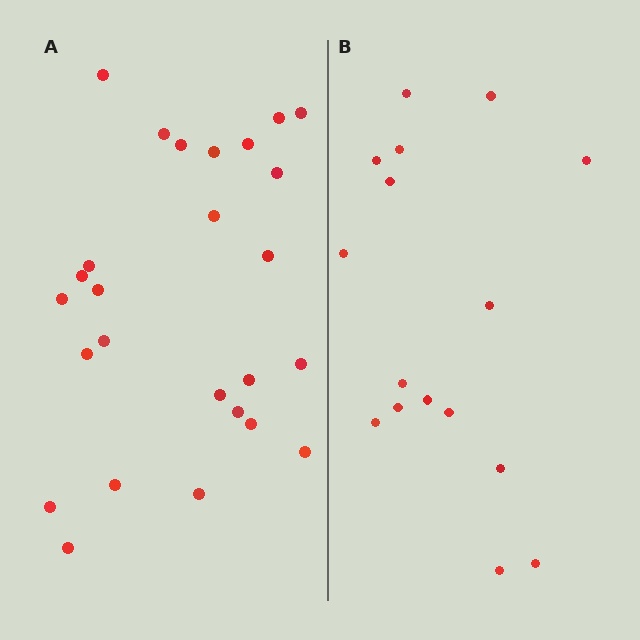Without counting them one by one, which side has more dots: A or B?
Region A (the left region) has more dots.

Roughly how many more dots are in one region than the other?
Region A has roughly 10 or so more dots than region B.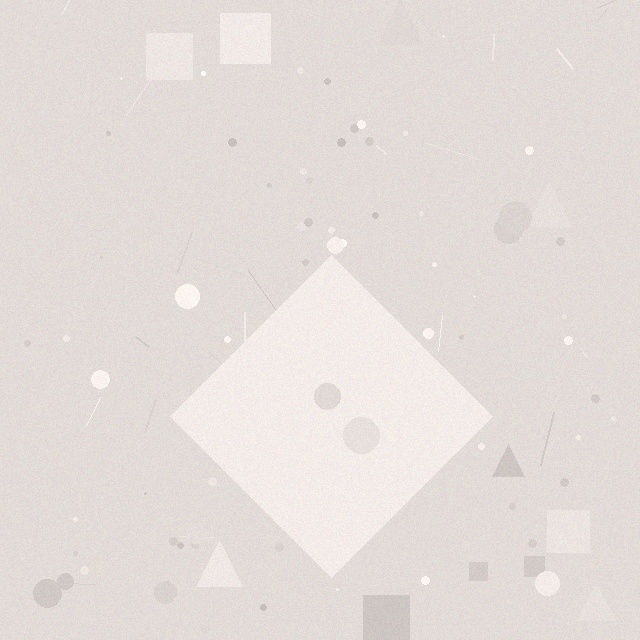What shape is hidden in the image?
A diamond is hidden in the image.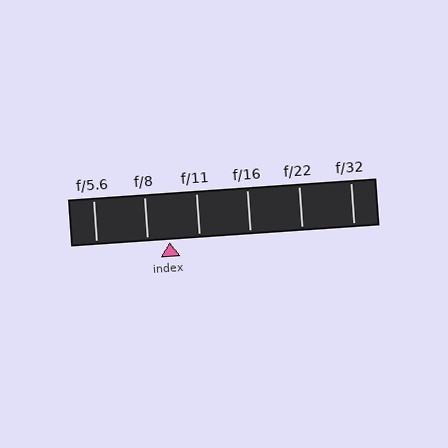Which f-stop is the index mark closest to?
The index mark is closest to f/8.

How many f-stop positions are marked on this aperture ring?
There are 6 f-stop positions marked.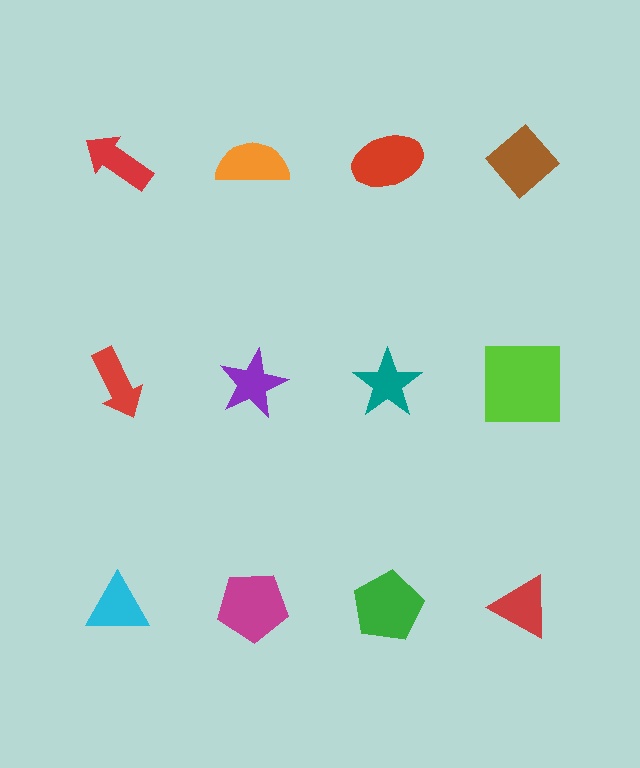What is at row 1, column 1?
A red arrow.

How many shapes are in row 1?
4 shapes.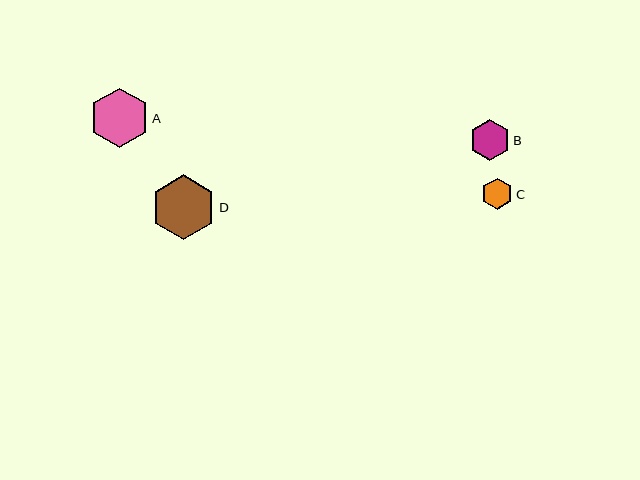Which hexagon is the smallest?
Hexagon C is the smallest with a size of approximately 31 pixels.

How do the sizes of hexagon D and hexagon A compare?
Hexagon D and hexagon A are approximately the same size.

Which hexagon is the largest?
Hexagon D is the largest with a size of approximately 65 pixels.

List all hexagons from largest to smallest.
From largest to smallest: D, A, B, C.